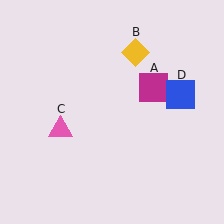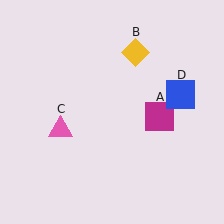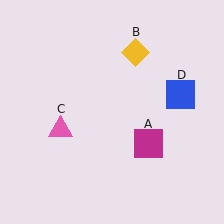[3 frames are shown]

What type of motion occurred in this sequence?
The magenta square (object A) rotated clockwise around the center of the scene.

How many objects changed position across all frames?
1 object changed position: magenta square (object A).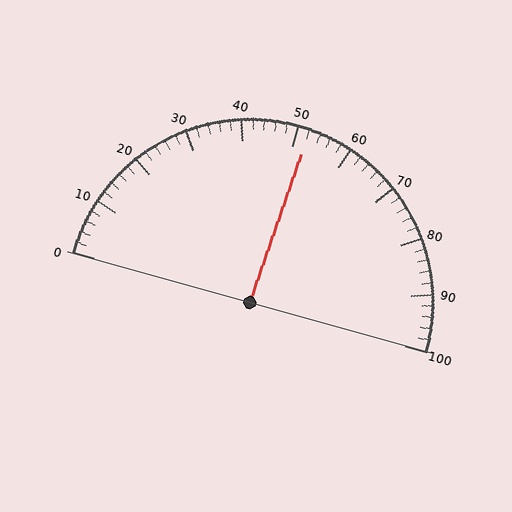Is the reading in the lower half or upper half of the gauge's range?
The reading is in the upper half of the range (0 to 100).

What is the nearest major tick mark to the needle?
The nearest major tick mark is 50.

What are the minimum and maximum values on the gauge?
The gauge ranges from 0 to 100.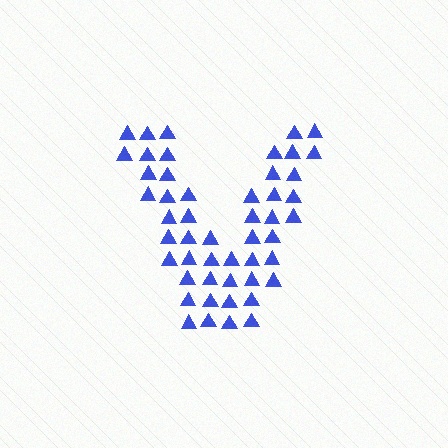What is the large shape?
The large shape is the letter V.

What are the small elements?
The small elements are triangles.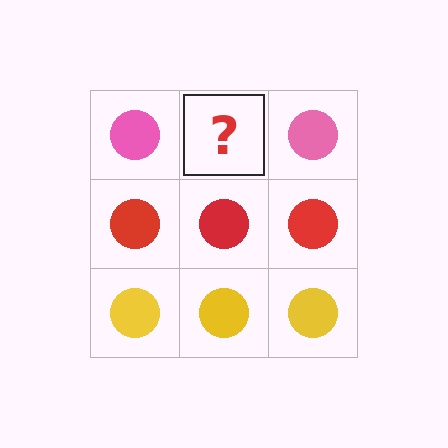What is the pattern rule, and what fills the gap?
The rule is that each row has a consistent color. The gap should be filled with a pink circle.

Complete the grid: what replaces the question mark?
The question mark should be replaced with a pink circle.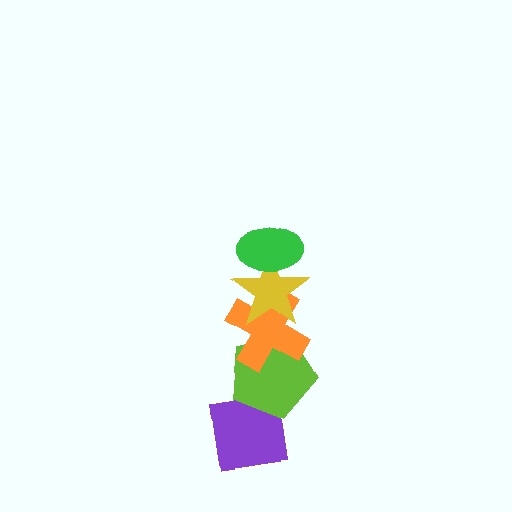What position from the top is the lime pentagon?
The lime pentagon is 4th from the top.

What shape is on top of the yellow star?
The green ellipse is on top of the yellow star.